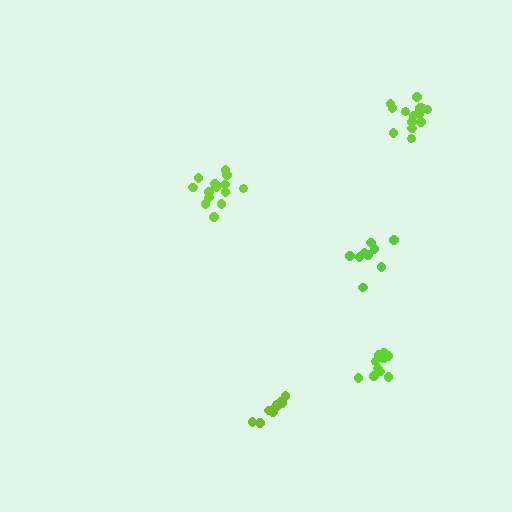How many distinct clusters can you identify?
There are 5 distinct clusters.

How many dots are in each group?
Group 1: 15 dots, Group 2: 9 dots, Group 3: 11 dots, Group 4: 15 dots, Group 5: 9 dots (59 total).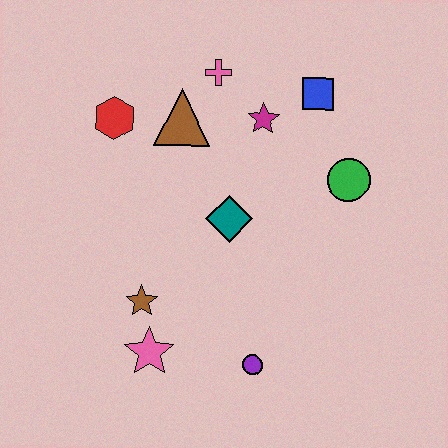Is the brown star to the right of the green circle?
No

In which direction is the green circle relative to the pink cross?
The green circle is to the right of the pink cross.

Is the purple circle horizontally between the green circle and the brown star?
Yes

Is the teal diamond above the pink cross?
No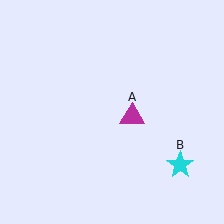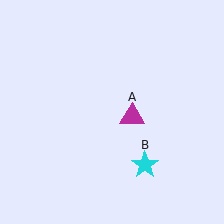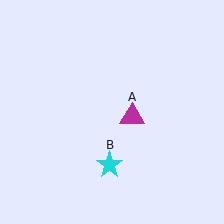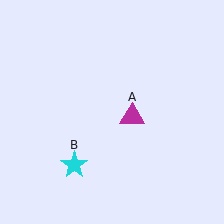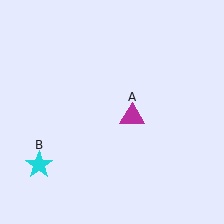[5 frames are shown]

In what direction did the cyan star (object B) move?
The cyan star (object B) moved left.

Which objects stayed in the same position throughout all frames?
Magenta triangle (object A) remained stationary.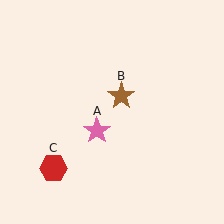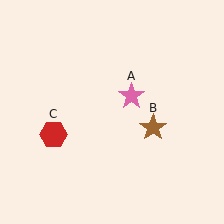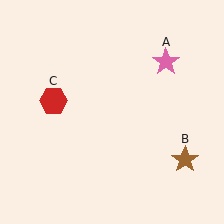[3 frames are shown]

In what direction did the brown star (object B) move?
The brown star (object B) moved down and to the right.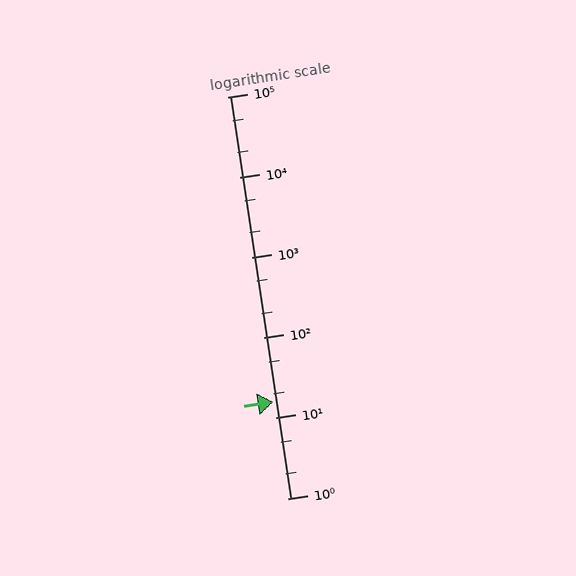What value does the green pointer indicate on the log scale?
The pointer indicates approximately 16.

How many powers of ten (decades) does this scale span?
The scale spans 5 decades, from 1 to 100000.